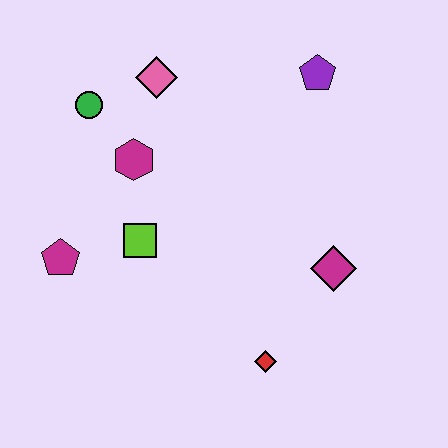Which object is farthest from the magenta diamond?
The green circle is farthest from the magenta diamond.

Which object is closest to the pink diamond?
The green circle is closest to the pink diamond.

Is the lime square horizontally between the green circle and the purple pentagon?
Yes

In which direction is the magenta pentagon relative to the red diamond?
The magenta pentagon is to the left of the red diamond.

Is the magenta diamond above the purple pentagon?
No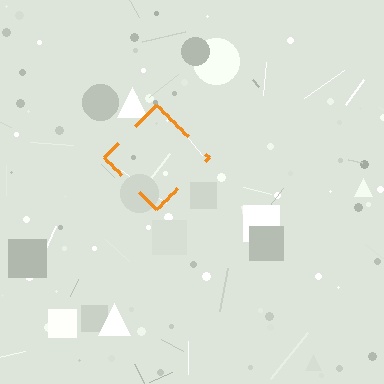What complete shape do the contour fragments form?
The contour fragments form a diamond.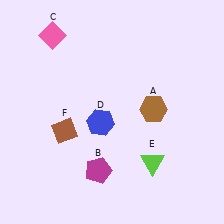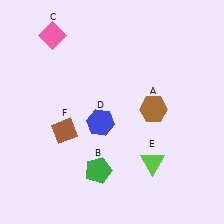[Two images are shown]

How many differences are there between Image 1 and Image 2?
There is 1 difference between the two images.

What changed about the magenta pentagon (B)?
In Image 1, B is magenta. In Image 2, it changed to green.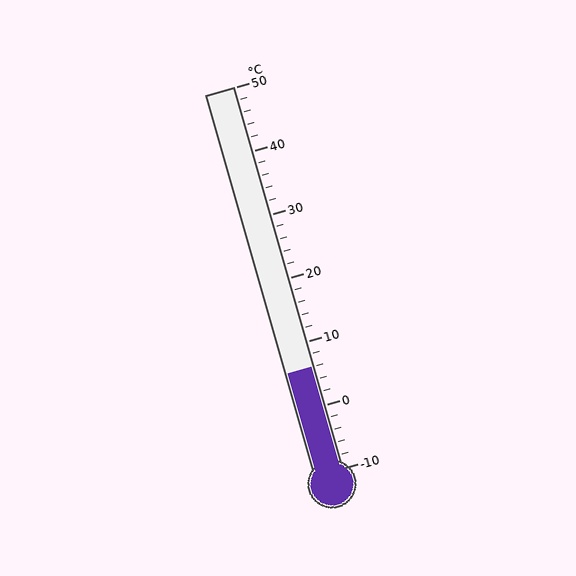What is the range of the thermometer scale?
The thermometer scale ranges from -10°C to 50°C.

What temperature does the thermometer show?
The thermometer shows approximately 6°C.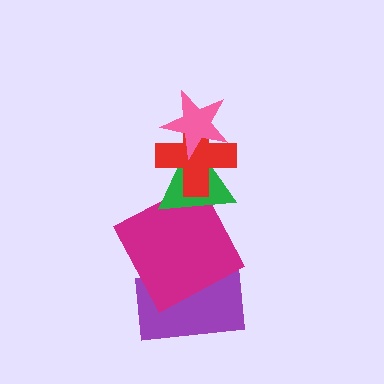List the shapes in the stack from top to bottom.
From top to bottom: the pink star, the red cross, the green triangle, the magenta square, the purple rectangle.